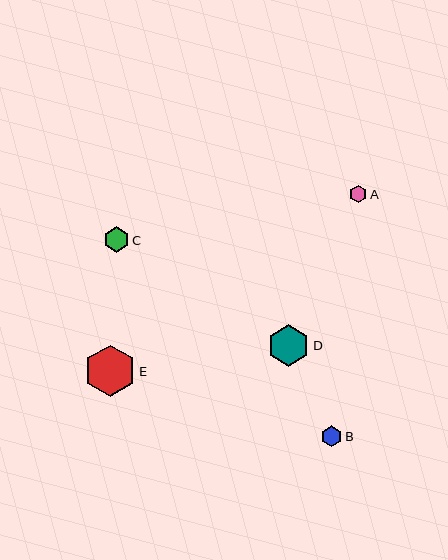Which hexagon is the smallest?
Hexagon A is the smallest with a size of approximately 17 pixels.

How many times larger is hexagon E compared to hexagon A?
Hexagon E is approximately 3.0 times the size of hexagon A.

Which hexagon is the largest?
Hexagon E is the largest with a size of approximately 51 pixels.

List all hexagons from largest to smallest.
From largest to smallest: E, D, C, B, A.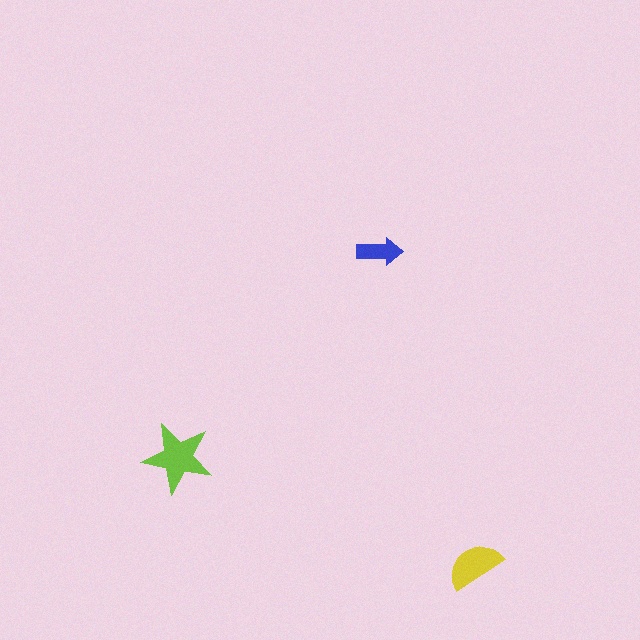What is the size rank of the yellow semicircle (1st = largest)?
2nd.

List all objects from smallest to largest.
The blue arrow, the yellow semicircle, the lime star.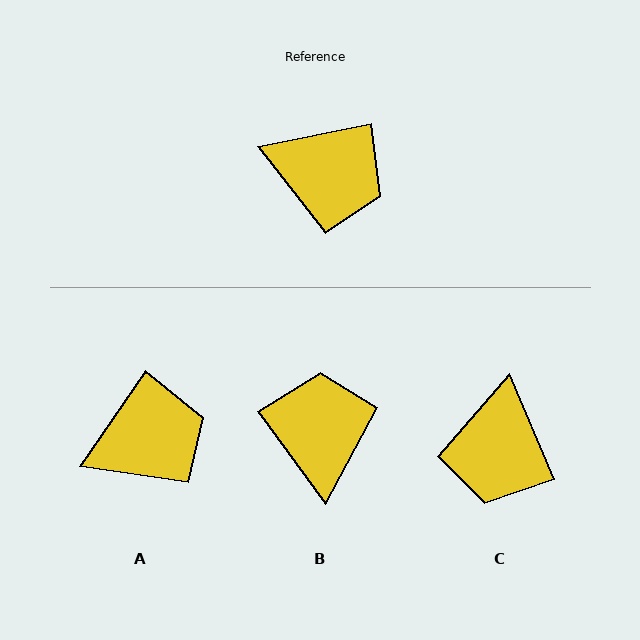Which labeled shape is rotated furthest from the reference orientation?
B, about 114 degrees away.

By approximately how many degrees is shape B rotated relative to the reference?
Approximately 114 degrees counter-clockwise.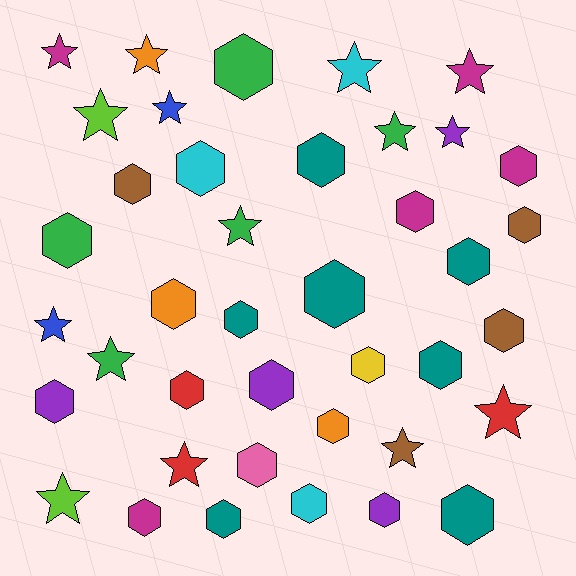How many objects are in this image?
There are 40 objects.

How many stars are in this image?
There are 15 stars.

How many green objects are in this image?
There are 5 green objects.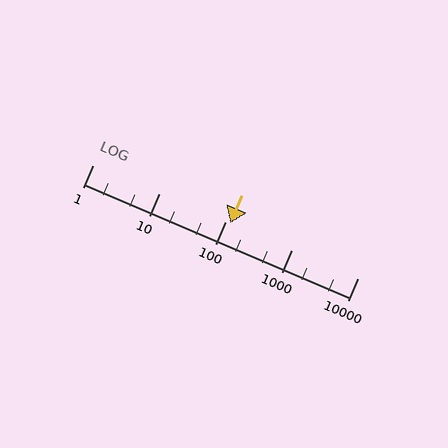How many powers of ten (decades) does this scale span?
The scale spans 4 decades, from 1 to 10000.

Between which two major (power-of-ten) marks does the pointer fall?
The pointer is between 100 and 1000.